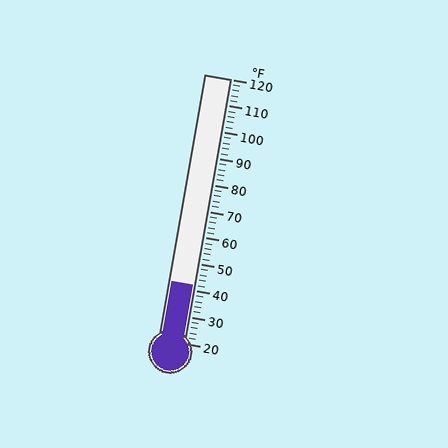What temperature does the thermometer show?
The thermometer shows approximately 42°F.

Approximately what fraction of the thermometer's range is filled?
The thermometer is filled to approximately 20% of its range.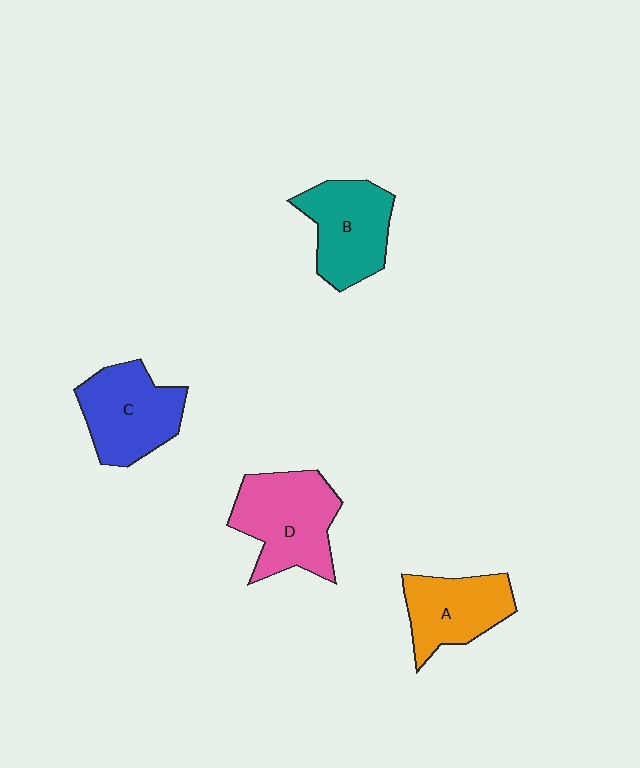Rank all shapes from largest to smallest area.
From largest to smallest: D (pink), C (blue), B (teal), A (orange).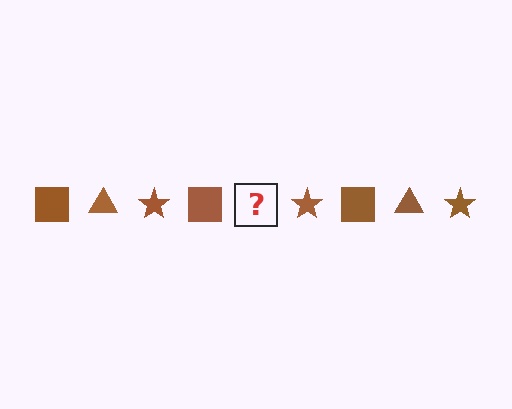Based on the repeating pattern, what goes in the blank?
The blank should be a brown triangle.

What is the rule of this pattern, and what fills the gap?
The rule is that the pattern cycles through square, triangle, star shapes in brown. The gap should be filled with a brown triangle.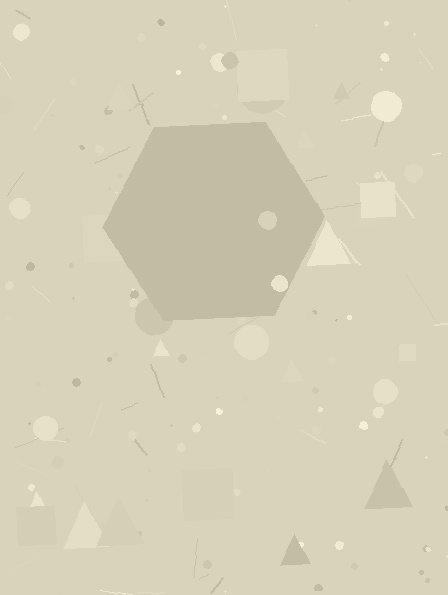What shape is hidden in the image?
A hexagon is hidden in the image.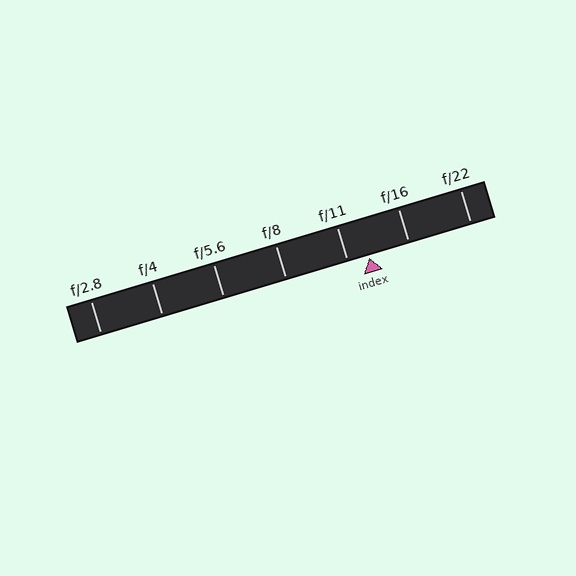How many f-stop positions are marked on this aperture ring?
There are 7 f-stop positions marked.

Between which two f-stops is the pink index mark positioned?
The index mark is between f/11 and f/16.